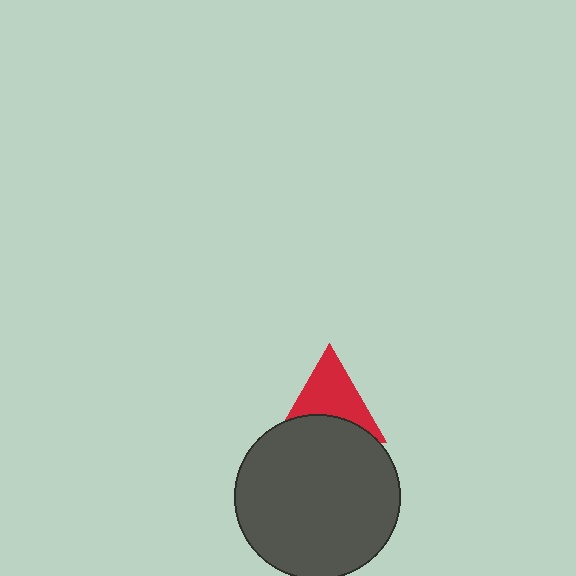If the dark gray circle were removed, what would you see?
You would see the complete red triangle.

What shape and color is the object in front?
The object in front is a dark gray circle.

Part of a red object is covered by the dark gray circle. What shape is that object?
It is a triangle.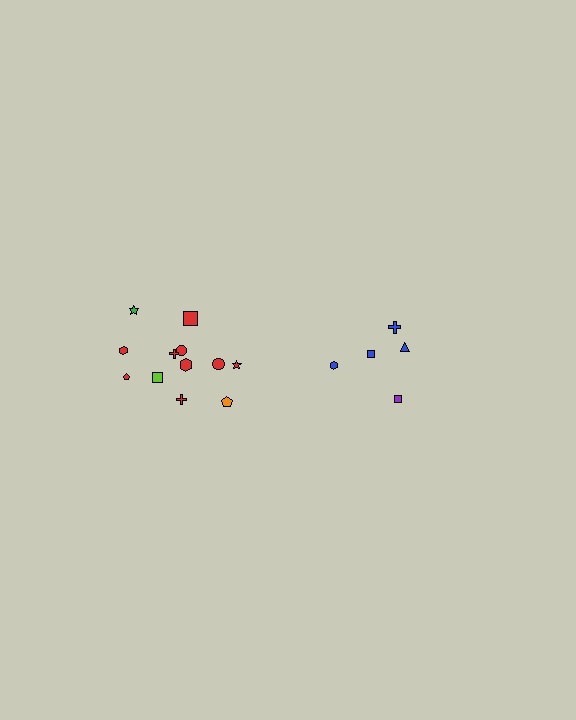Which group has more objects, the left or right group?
The left group.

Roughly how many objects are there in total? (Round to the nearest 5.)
Roughly 15 objects in total.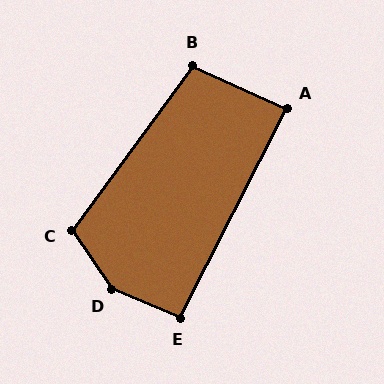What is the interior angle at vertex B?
Approximately 102 degrees (obtuse).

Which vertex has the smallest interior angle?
A, at approximately 87 degrees.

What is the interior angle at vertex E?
Approximately 95 degrees (approximately right).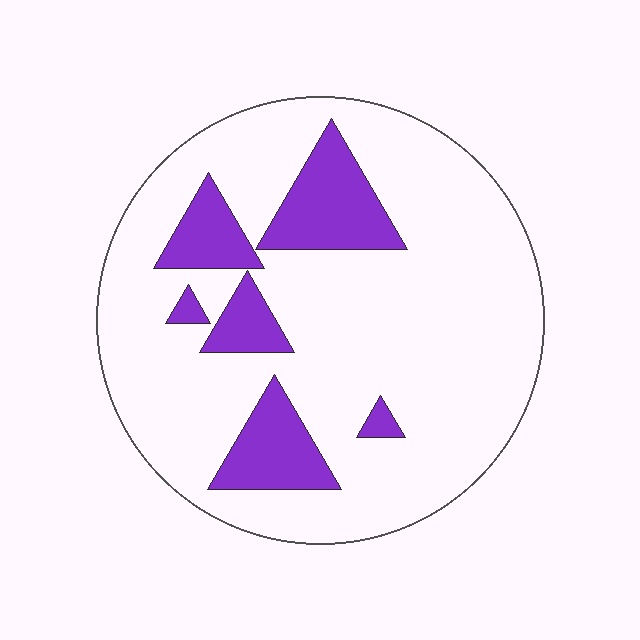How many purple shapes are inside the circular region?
6.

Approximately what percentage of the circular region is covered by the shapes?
Approximately 20%.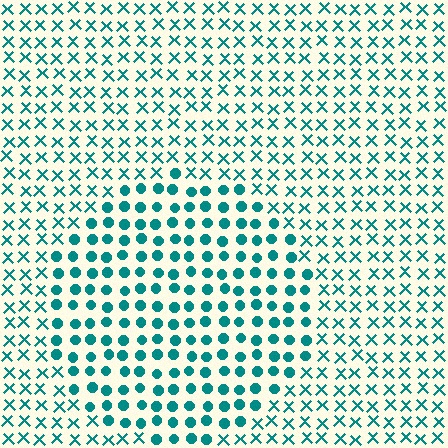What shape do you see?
I see a circle.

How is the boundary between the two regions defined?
The boundary is defined by a change in element shape: circles inside vs. X marks outside. All elements share the same color and spacing.